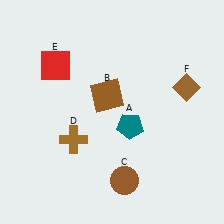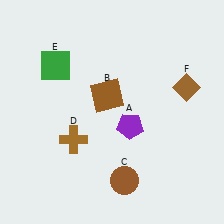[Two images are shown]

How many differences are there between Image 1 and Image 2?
There are 2 differences between the two images.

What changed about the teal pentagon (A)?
In Image 1, A is teal. In Image 2, it changed to purple.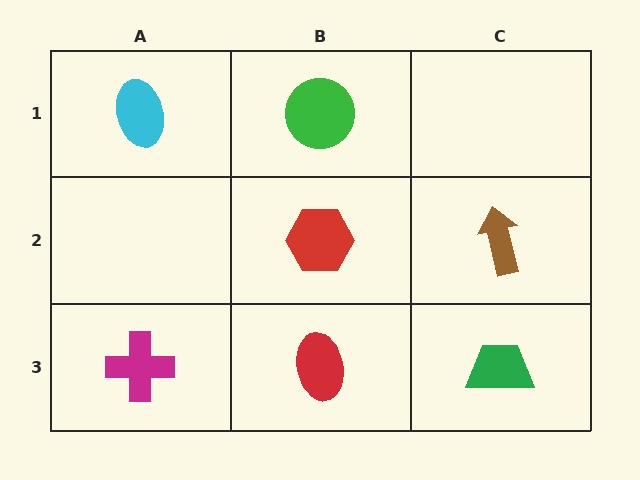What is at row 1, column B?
A green circle.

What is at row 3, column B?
A red ellipse.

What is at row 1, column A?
A cyan ellipse.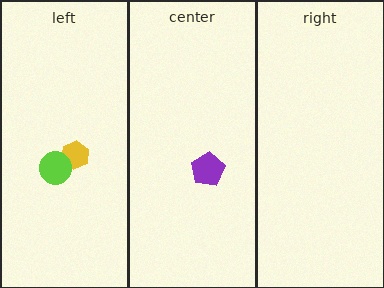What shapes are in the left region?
The yellow hexagon, the lime circle.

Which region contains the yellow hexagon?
The left region.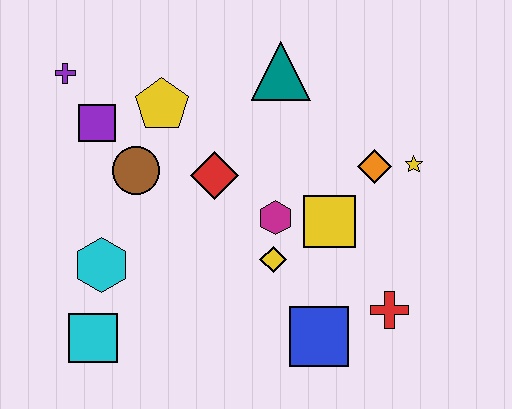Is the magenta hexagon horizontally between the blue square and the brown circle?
Yes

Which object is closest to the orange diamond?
The yellow star is closest to the orange diamond.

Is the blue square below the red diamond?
Yes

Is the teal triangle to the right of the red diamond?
Yes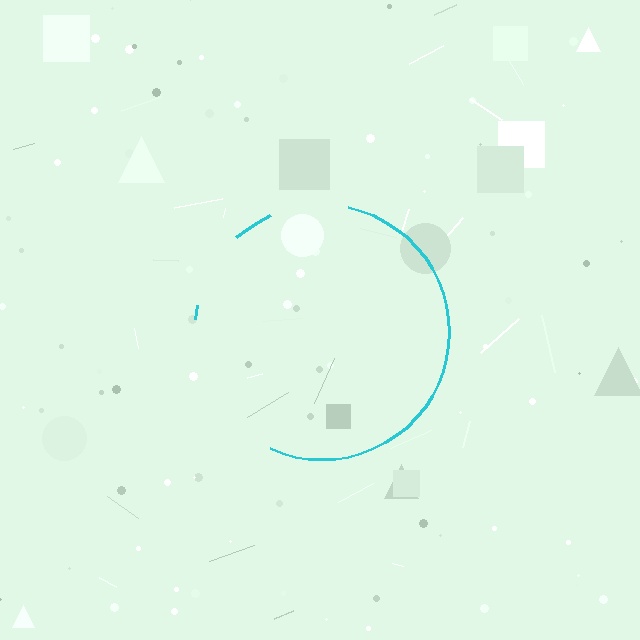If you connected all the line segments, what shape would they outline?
They would outline a circle.